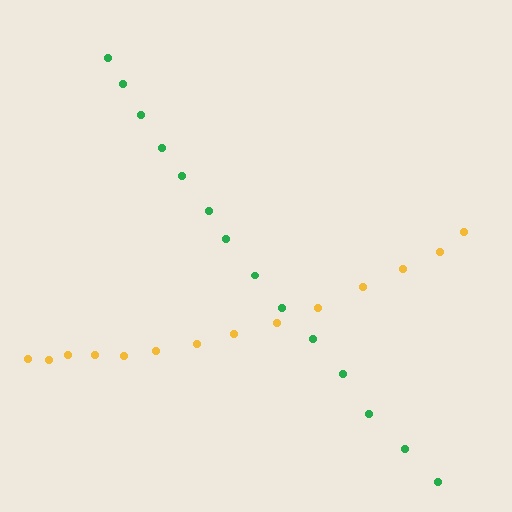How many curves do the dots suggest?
There are 2 distinct paths.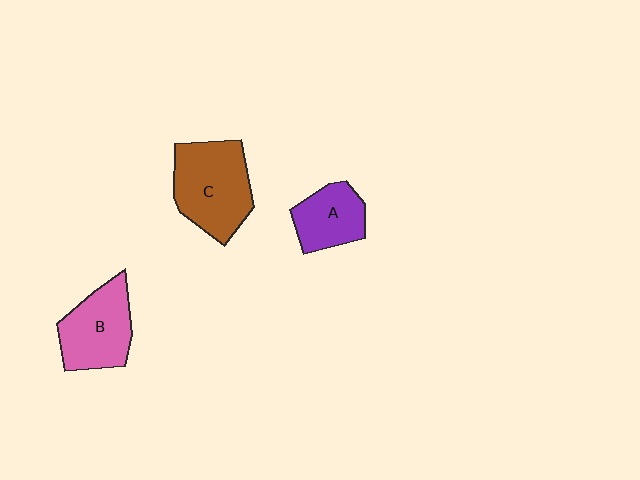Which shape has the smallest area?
Shape A (purple).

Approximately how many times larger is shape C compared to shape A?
Approximately 1.6 times.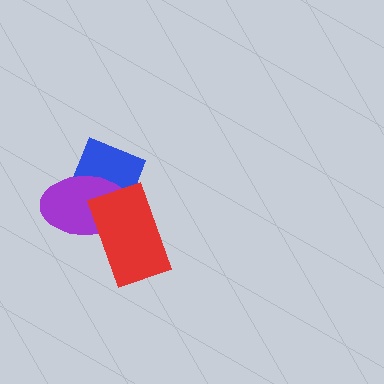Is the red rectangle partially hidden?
No, no other shape covers it.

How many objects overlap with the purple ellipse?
2 objects overlap with the purple ellipse.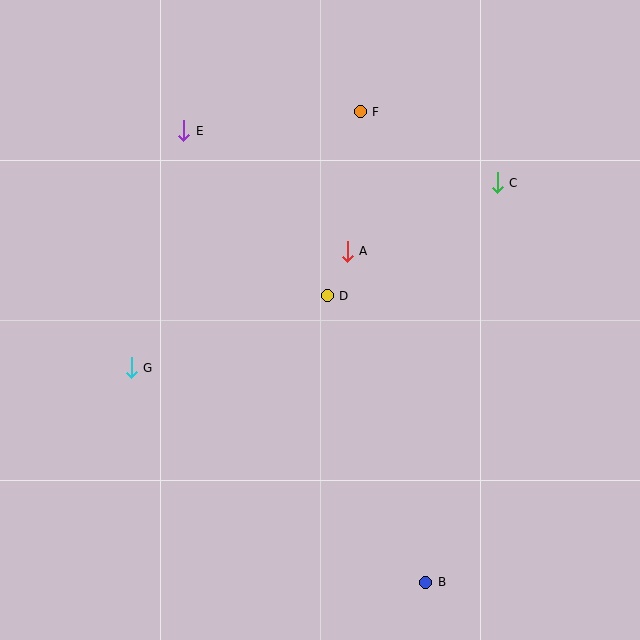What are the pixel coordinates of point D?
Point D is at (327, 296).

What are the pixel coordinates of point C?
Point C is at (497, 183).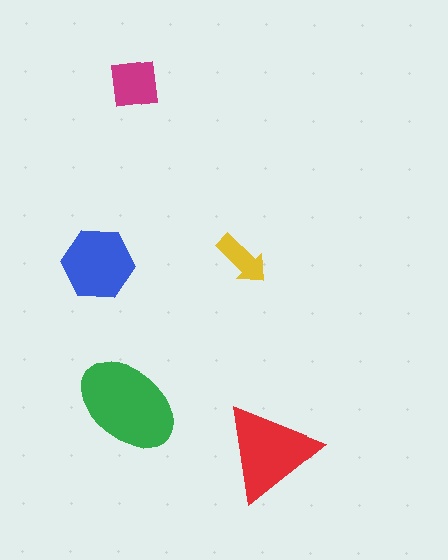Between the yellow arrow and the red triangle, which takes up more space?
The red triangle.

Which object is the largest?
The green ellipse.